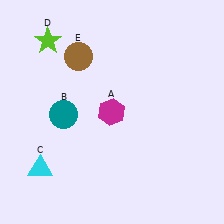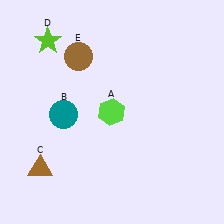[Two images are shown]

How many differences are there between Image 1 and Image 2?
There are 2 differences between the two images.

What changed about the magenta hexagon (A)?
In Image 1, A is magenta. In Image 2, it changed to lime.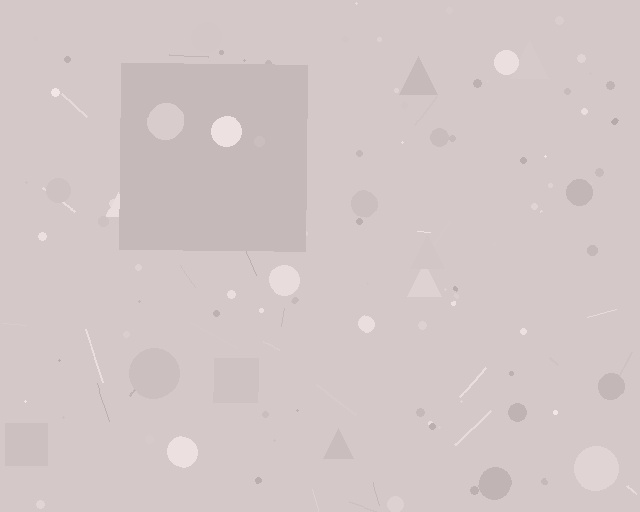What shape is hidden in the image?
A square is hidden in the image.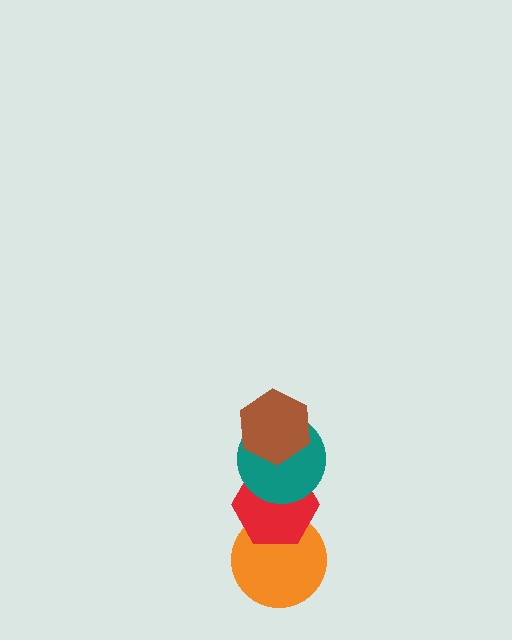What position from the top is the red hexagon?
The red hexagon is 3rd from the top.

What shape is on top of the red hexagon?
The teal circle is on top of the red hexagon.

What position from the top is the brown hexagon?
The brown hexagon is 1st from the top.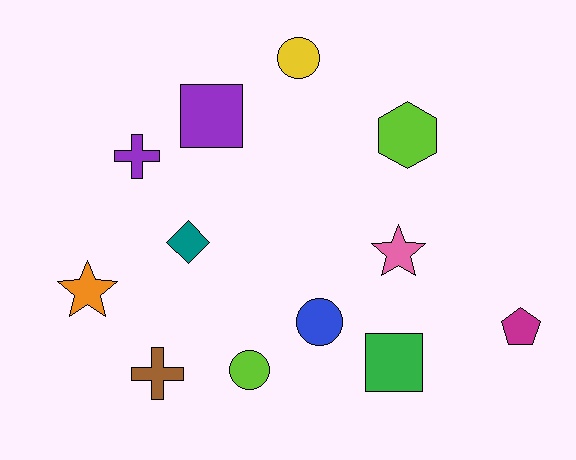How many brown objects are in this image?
There is 1 brown object.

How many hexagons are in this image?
There is 1 hexagon.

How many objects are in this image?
There are 12 objects.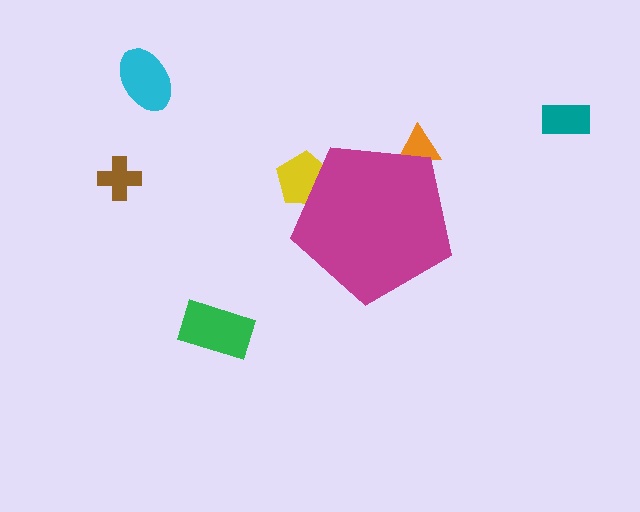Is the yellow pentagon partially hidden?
Yes, the yellow pentagon is partially hidden behind the magenta pentagon.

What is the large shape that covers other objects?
A magenta pentagon.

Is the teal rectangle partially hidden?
No, the teal rectangle is fully visible.